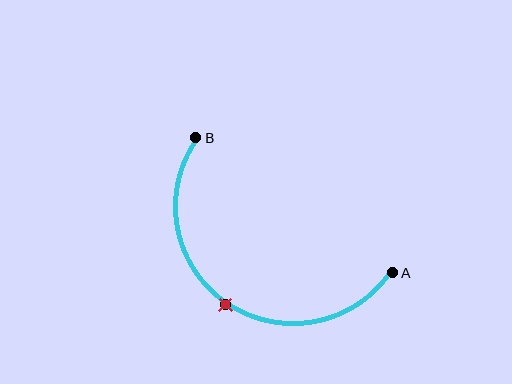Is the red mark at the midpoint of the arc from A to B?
Yes. The red mark lies on the arc at equal arc-length from both A and B — it is the arc midpoint.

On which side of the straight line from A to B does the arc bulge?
The arc bulges below and to the left of the straight line connecting A and B.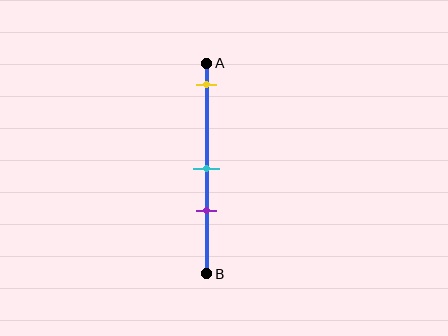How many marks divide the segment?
There are 3 marks dividing the segment.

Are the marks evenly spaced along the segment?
No, the marks are not evenly spaced.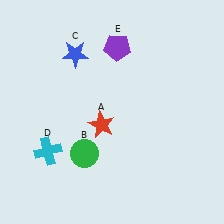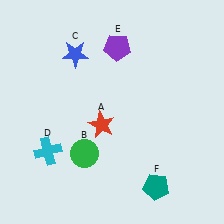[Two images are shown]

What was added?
A teal pentagon (F) was added in Image 2.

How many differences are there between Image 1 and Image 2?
There is 1 difference between the two images.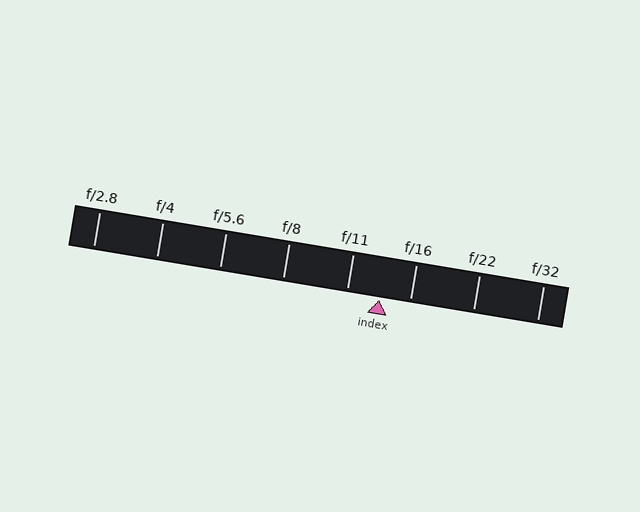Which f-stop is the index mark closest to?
The index mark is closest to f/16.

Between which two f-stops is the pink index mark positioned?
The index mark is between f/11 and f/16.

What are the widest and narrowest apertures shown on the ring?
The widest aperture shown is f/2.8 and the narrowest is f/32.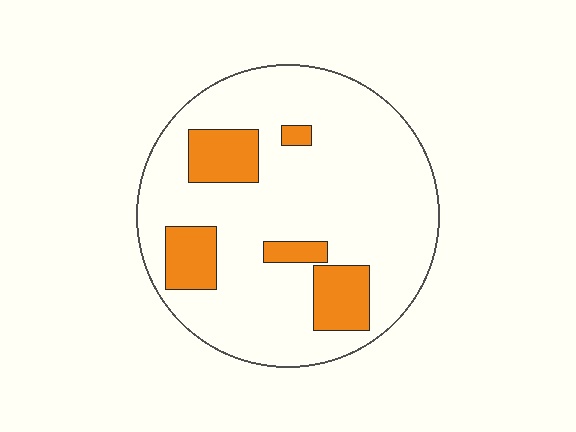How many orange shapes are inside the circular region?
5.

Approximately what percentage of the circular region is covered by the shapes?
Approximately 20%.